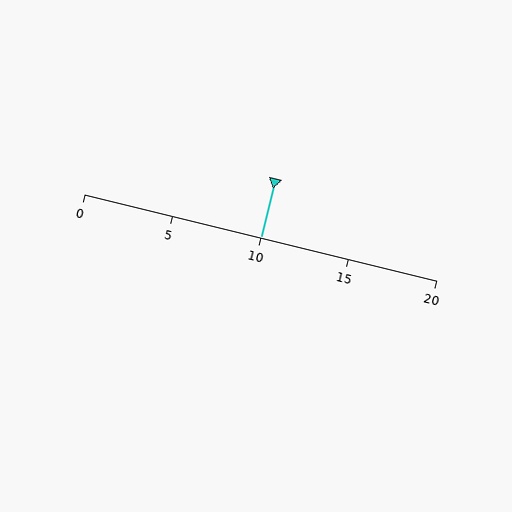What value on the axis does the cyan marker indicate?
The marker indicates approximately 10.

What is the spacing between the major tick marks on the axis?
The major ticks are spaced 5 apart.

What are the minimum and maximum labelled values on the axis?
The axis runs from 0 to 20.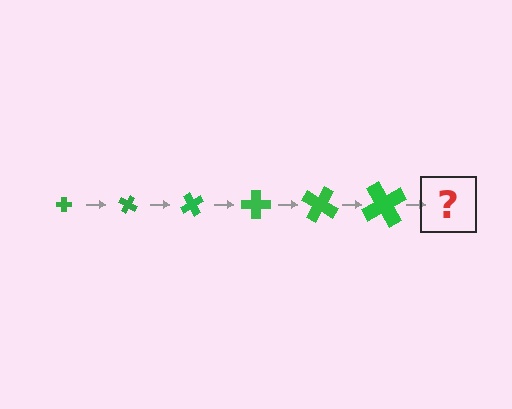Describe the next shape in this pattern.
It should be a cross, larger than the previous one and rotated 180 degrees from the start.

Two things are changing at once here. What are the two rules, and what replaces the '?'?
The two rules are that the cross grows larger each step and it rotates 30 degrees each step. The '?' should be a cross, larger than the previous one and rotated 180 degrees from the start.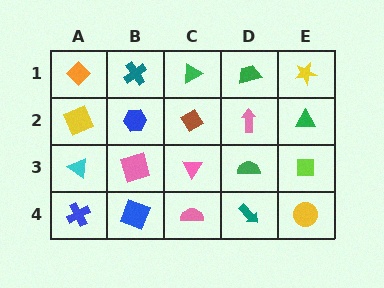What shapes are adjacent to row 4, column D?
A green semicircle (row 3, column D), a pink semicircle (row 4, column C), a yellow circle (row 4, column E).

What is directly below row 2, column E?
A lime square.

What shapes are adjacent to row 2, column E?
A yellow star (row 1, column E), a lime square (row 3, column E), a pink arrow (row 2, column D).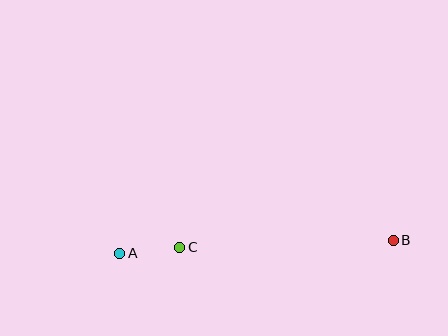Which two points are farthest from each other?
Points A and B are farthest from each other.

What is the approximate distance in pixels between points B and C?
The distance between B and C is approximately 213 pixels.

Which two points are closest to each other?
Points A and C are closest to each other.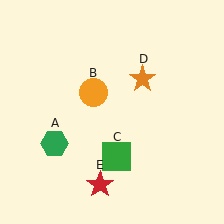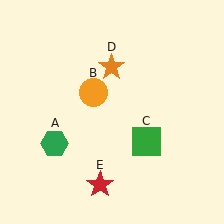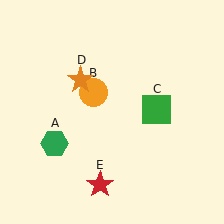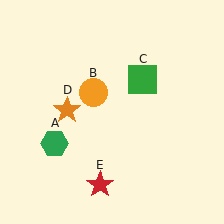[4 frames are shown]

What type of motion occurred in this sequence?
The green square (object C), orange star (object D) rotated counterclockwise around the center of the scene.